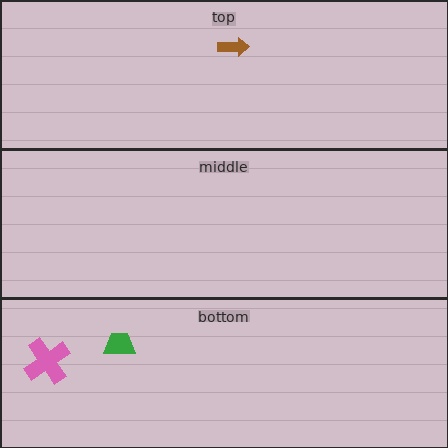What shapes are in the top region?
The brown arrow.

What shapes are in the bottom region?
The pink cross, the green trapezoid.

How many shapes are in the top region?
1.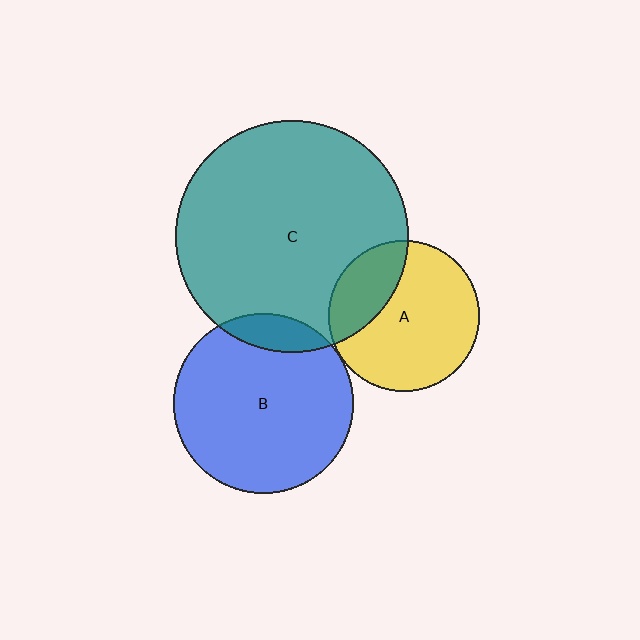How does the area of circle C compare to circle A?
Approximately 2.4 times.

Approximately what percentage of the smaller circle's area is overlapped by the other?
Approximately 5%.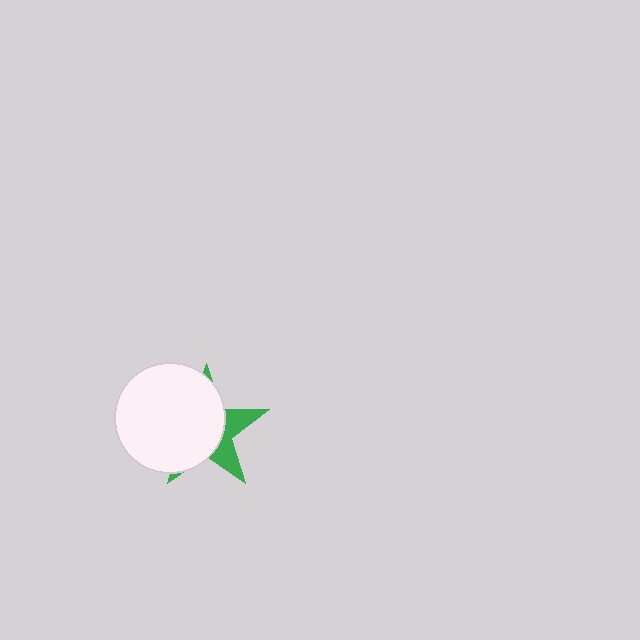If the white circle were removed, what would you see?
You would see the complete green star.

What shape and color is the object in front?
The object in front is a white circle.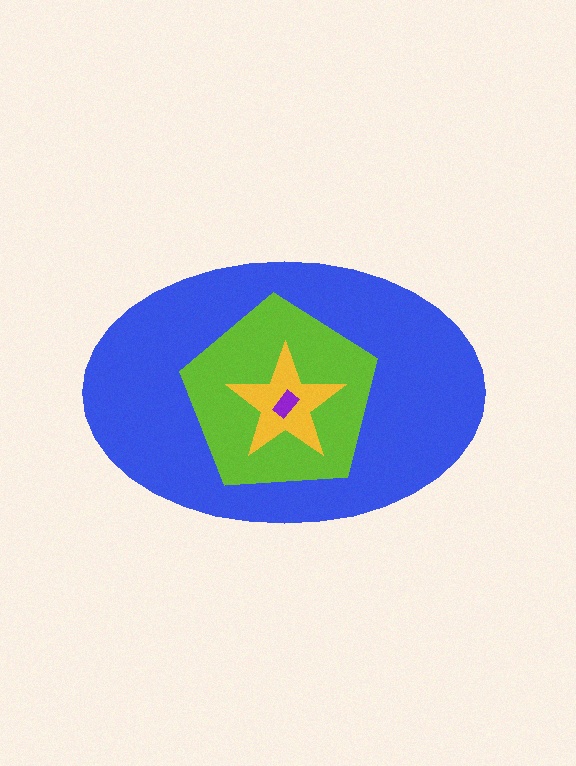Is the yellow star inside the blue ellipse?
Yes.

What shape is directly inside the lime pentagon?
The yellow star.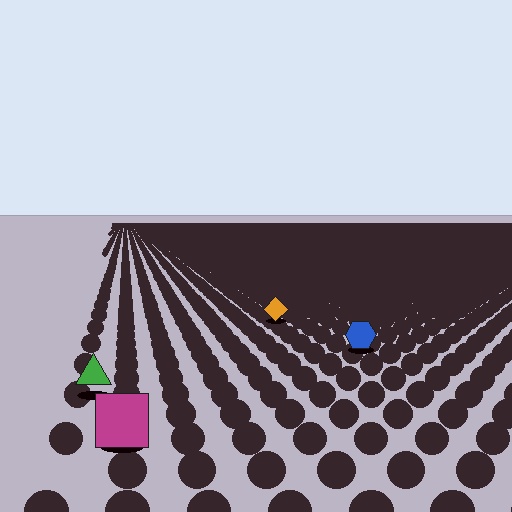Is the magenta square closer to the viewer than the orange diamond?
Yes. The magenta square is closer — you can tell from the texture gradient: the ground texture is coarser near it.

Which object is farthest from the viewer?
The orange diamond is farthest from the viewer. It appears smaller and the ground texture around it is denser.